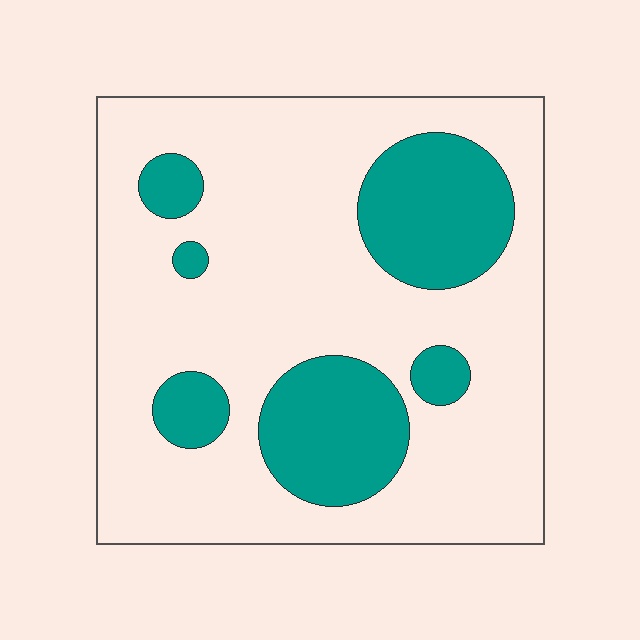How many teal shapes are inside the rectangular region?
6.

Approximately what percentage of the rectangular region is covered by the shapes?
Approximately 25%.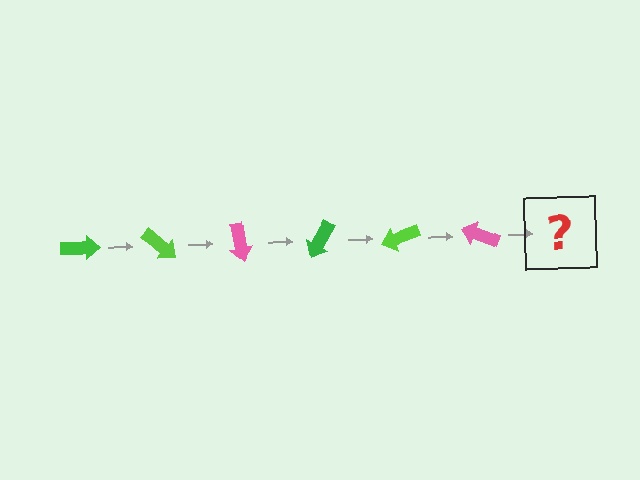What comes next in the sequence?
The next element should be a green arrow, rotated 240 degrees from the start.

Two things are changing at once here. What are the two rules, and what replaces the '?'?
The two rules are that it rotates 40 degrees each step and the color cycles through green, lime, and pink. The '?' should be a green arrow, rotated 240 degrees from the start.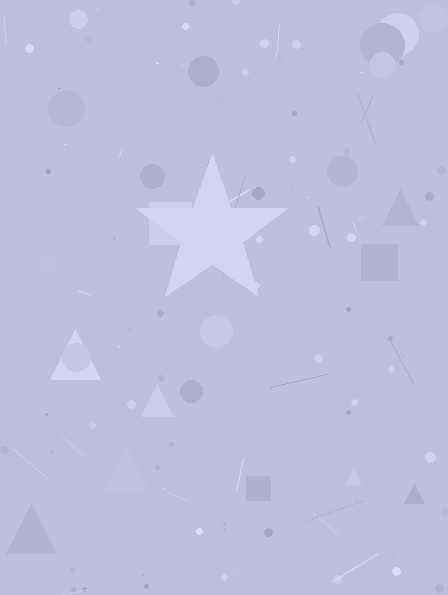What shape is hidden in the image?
A star is hidden in the image.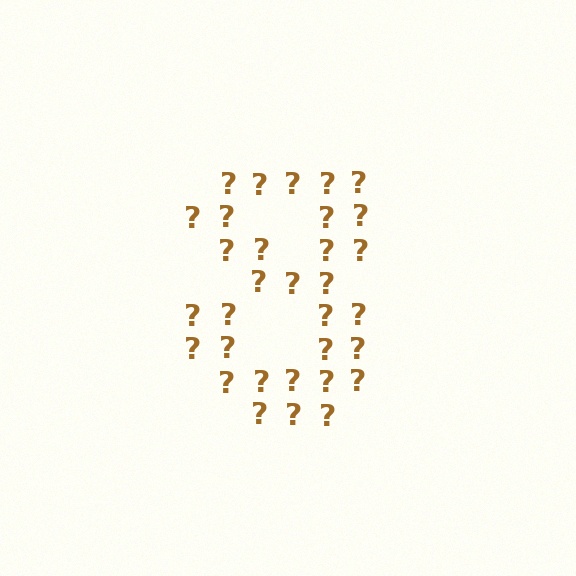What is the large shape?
The large shape is the digit 8.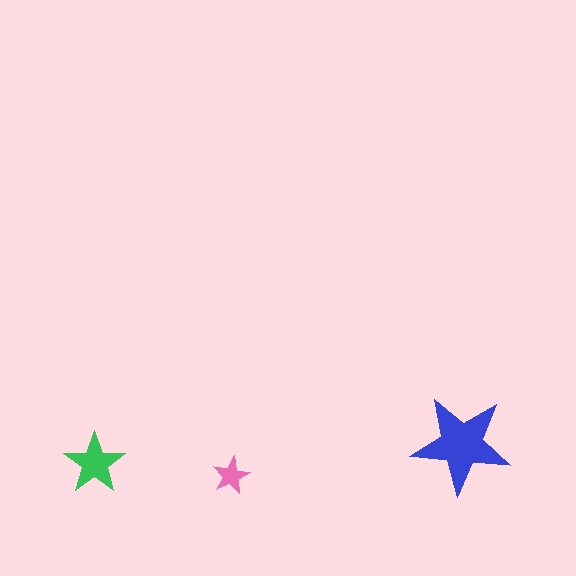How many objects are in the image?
There are 3 objects in the image.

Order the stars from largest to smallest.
the blue one, the green one, the pink one.